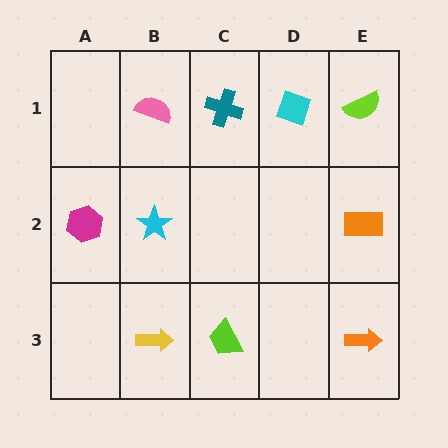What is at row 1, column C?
A teal cross.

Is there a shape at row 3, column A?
No, that cell is empty.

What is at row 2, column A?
A magenta hexagon.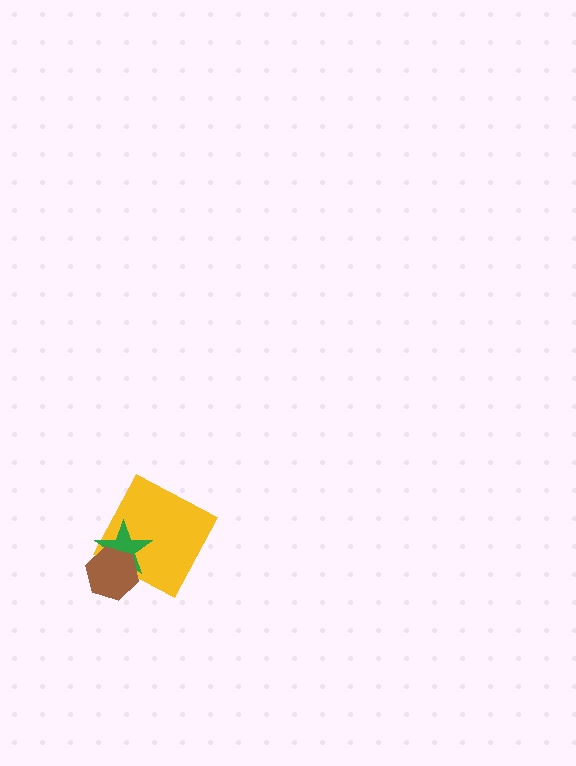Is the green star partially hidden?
Yes, it is partially covered by another shape.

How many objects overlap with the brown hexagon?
2 objects overlap with the brown hexagon.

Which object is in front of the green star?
The brown hexagon is in front of the green star.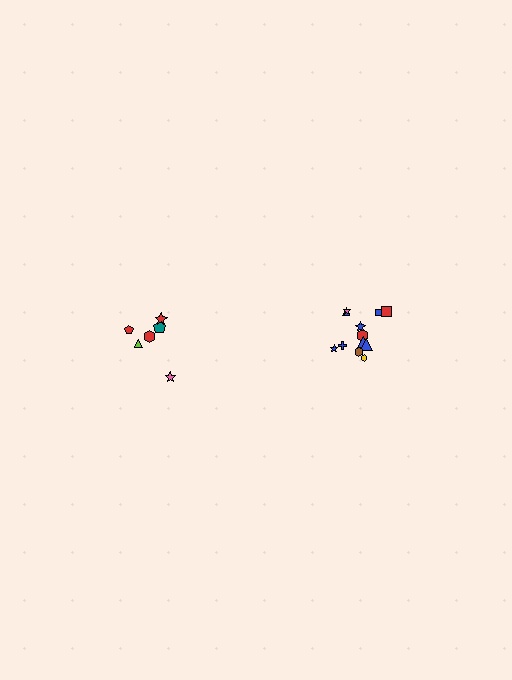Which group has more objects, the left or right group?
The right group.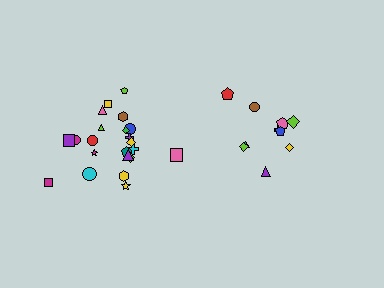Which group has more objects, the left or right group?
The left group.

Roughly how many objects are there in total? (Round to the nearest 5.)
Roughly 30 objects in total.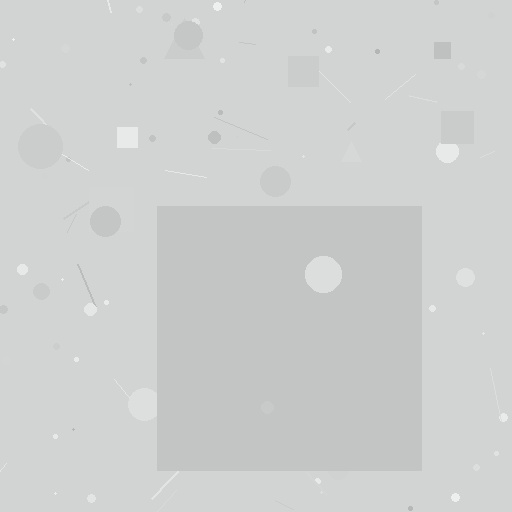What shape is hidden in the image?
A square is hidden in the image.